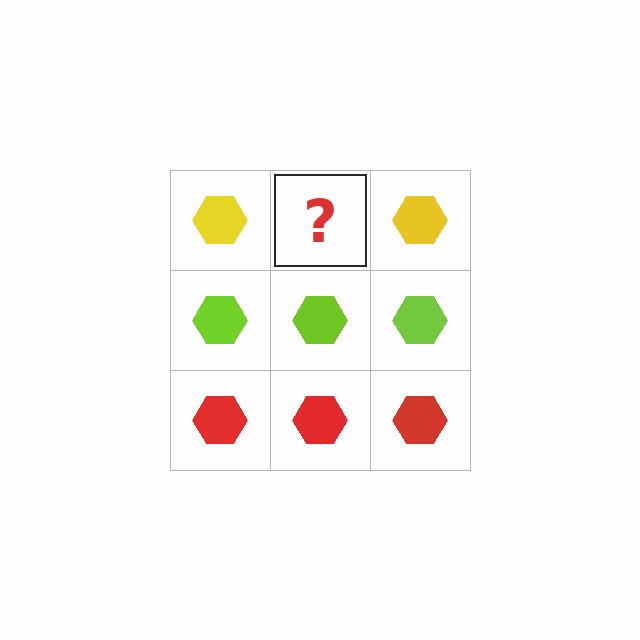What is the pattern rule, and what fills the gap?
The rule is that each row has a consistent color. The gap should be filled with a yellow hexagon.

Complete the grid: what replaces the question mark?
The question mark should be replaced with a yellow hexagon.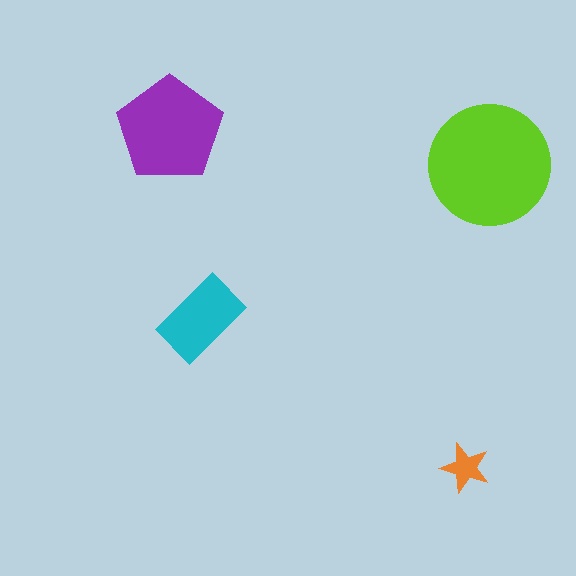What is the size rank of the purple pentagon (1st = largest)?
2nd.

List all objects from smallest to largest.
The orange star, the cyan rectangle, the purple pentagon, the lime circle.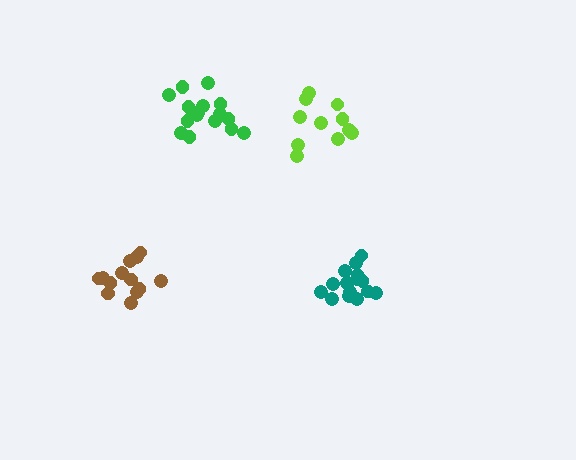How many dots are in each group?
Group 1: 16 dots, Group 2: 13 dots, Group 3: 16 dots, Group 4: 11 dots (56 total).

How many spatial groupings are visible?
There are 4 spatial groupings.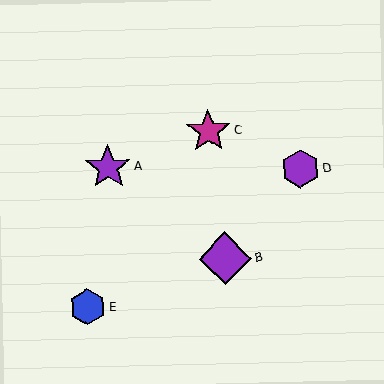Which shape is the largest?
The purple diamond (labeled B) is the largest.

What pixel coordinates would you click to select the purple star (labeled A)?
Click at (108, 167) to select the purple star A.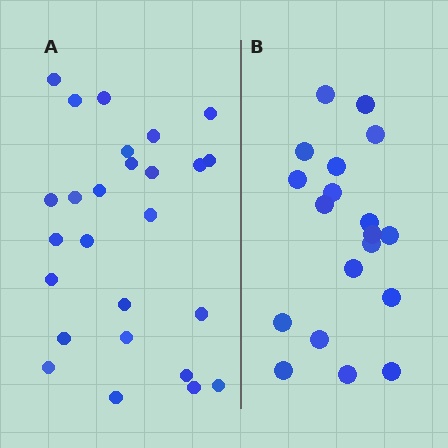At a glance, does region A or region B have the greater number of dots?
Region A (the left region) has more dots.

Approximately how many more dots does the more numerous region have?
Region A has roughly 8 or so more dots than region B.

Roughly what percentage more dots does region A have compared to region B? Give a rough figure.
About 35% more.